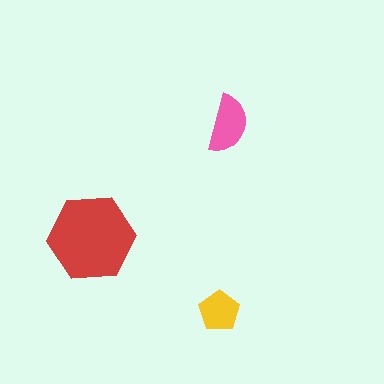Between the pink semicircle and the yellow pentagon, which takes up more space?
The pink semicircle.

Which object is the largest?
The red hexagon.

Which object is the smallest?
The yellow pentagon.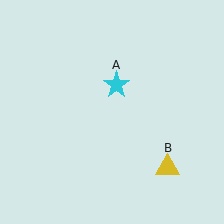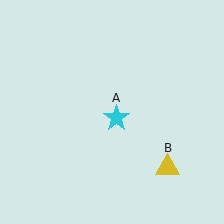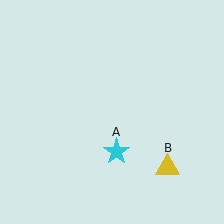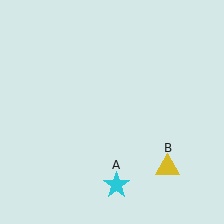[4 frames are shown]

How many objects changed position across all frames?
1 object changed position: cyan star (object A).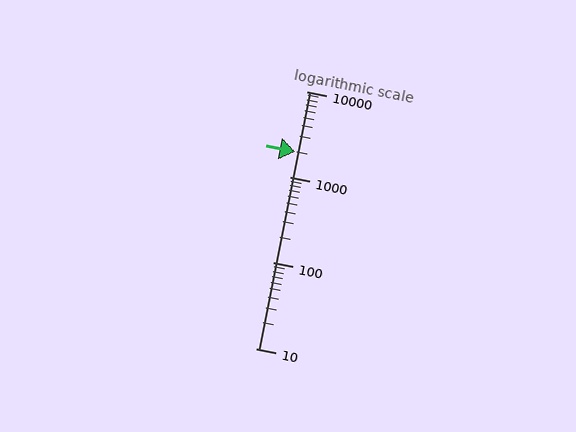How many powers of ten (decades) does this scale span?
The scale spans 3 decades, from 10 to 10000.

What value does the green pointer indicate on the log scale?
The pointer indicates approximately 2000.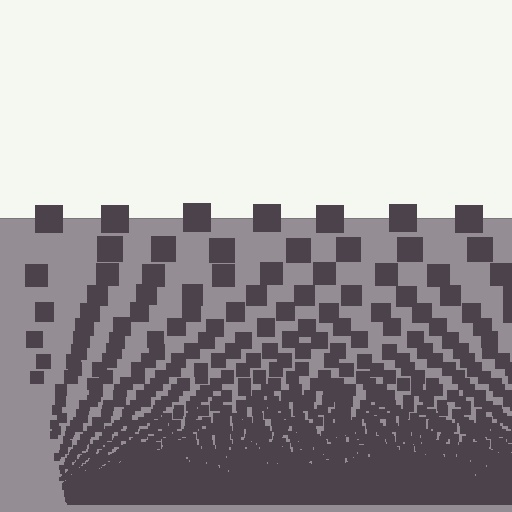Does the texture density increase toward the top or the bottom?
Density increases toward the bottom.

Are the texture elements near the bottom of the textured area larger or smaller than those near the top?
Smaller. The gradient is inverted — elements near the bottom are smaller and denser.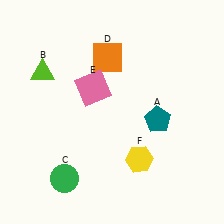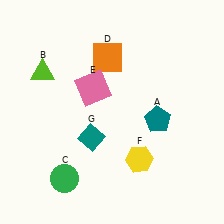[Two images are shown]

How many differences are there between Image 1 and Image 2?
There is 1 difference between the two images.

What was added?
A teal diamond (G) was added in Image 2.